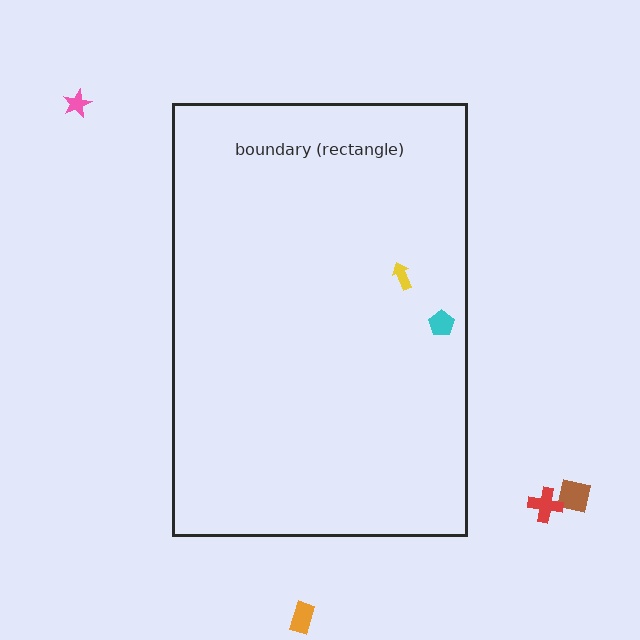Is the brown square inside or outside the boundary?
Outside.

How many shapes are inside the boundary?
2 inside, 4 outside.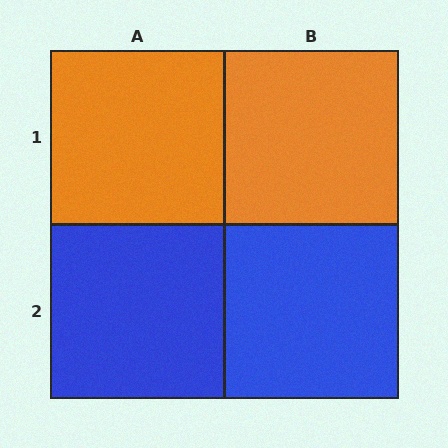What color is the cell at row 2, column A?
Blue.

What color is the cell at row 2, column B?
Blue.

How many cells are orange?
2 cells are orange.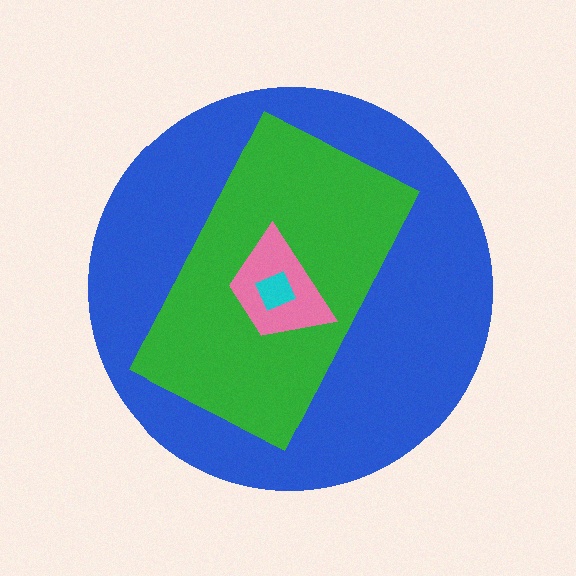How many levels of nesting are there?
4.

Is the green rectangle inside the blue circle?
Yes.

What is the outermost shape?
The blue circle.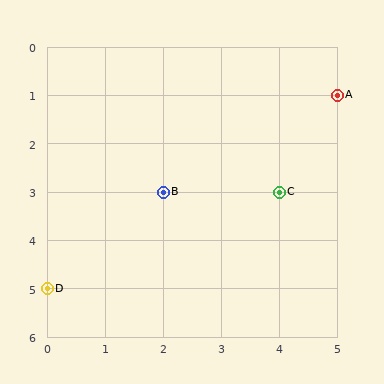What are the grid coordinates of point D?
Point D is at grid coordinates (0, 5).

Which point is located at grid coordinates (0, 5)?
Point D is at (0, 5).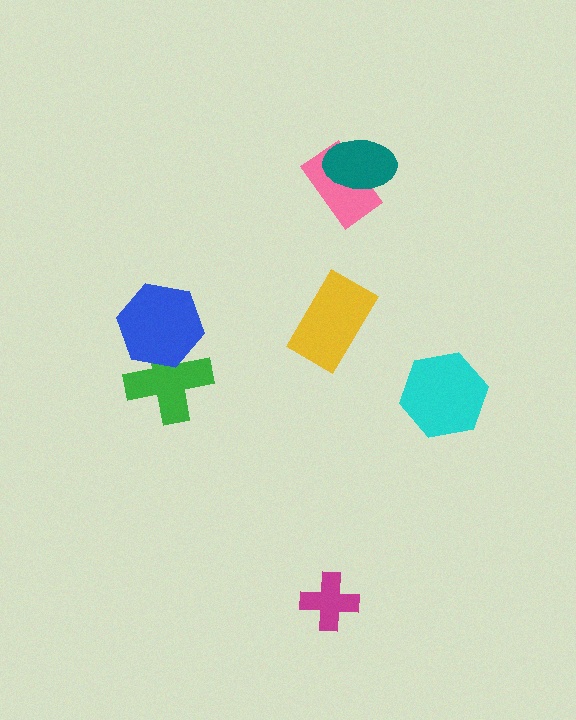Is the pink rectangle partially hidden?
Yes, it is partially covered by another shape.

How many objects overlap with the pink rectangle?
1 object overlaps with the pink rectangle.